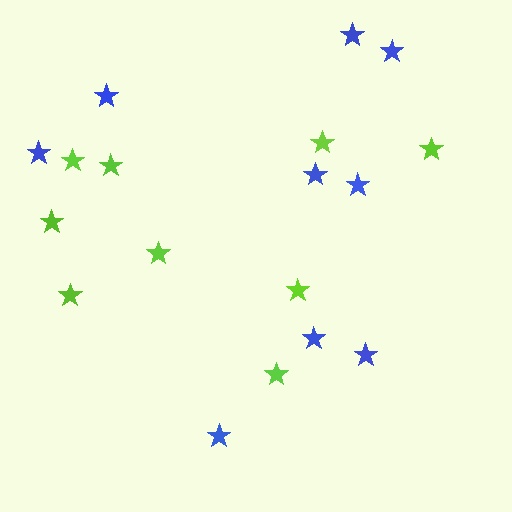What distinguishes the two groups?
There are 2 groups: one group of lime stars (9) and one group of blue stars (9).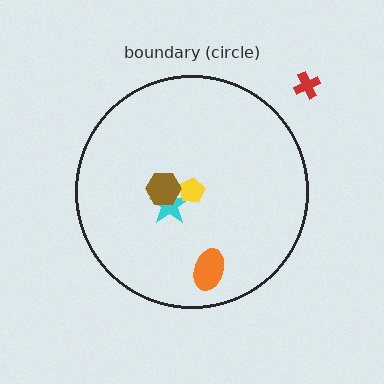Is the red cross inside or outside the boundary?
Outside.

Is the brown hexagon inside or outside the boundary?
Inside.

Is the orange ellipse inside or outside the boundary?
Inside.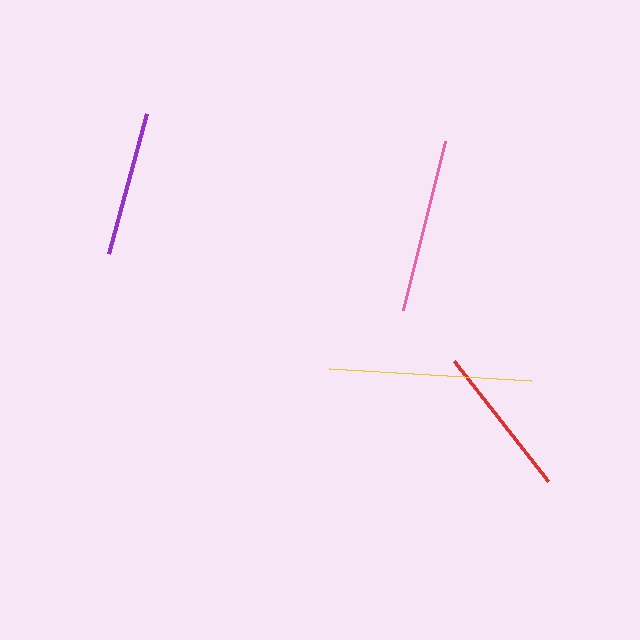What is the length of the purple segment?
The purple segment is approximately 145 pixels long.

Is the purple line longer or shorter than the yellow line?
The yellow line is longer than the purple line.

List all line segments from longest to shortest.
From longest to shortest: yellow, pink, red, purple.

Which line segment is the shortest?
The purple line is the shortest at approximately 145 pixels.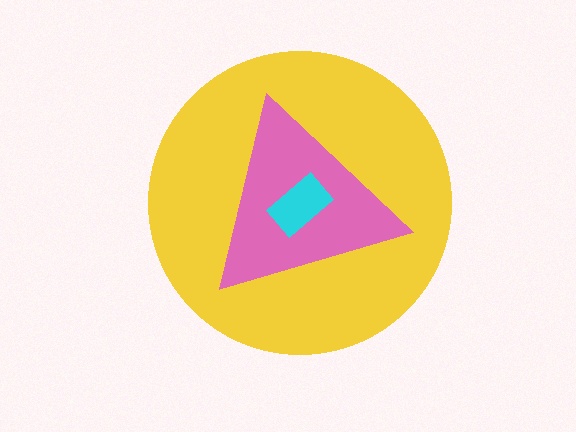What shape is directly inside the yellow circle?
The pink triangle.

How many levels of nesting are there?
3.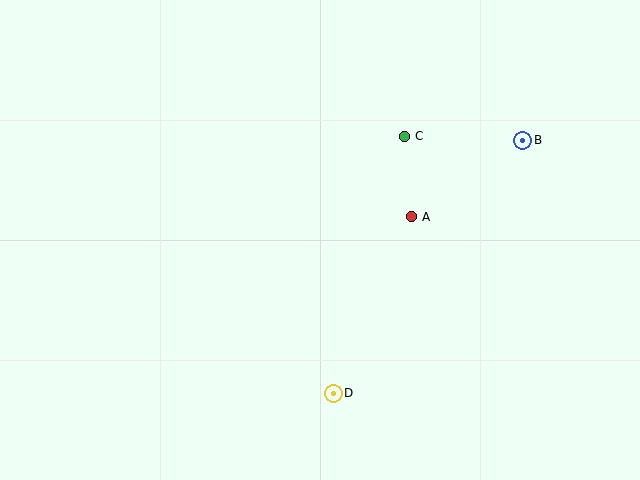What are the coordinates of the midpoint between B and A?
The midpoint between B and A is at (467, 179).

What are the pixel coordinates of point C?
Point C is at (404, 136).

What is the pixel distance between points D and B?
The distance between D and B is 316 pixels.